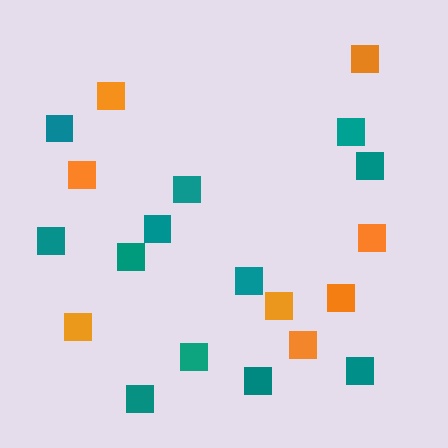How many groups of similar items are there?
There are 2 groups: one group of orange squares (8) and one group of teal squares (12).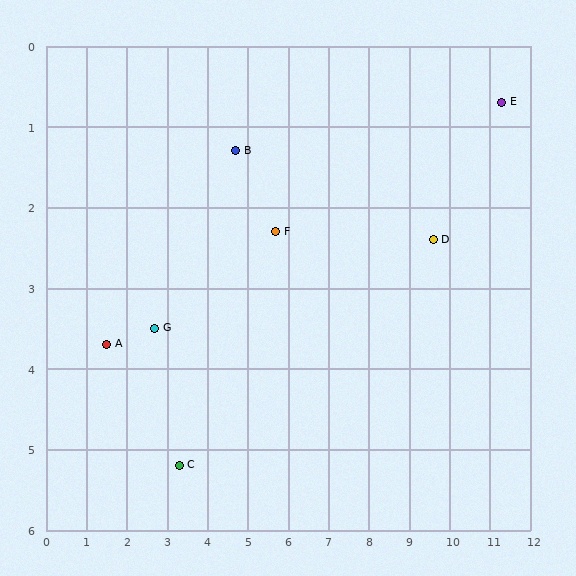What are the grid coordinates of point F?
Point F is at approximately (5.7, 2.3).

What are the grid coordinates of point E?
Point E is at approximately (11.3, 0.7).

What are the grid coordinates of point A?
Point A is at approximately (1.5, 3.7).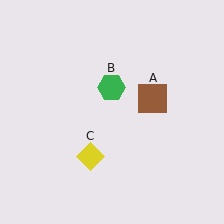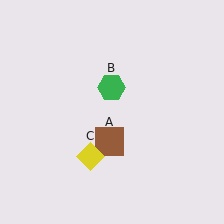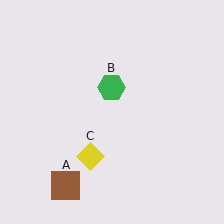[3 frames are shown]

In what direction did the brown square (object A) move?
The brown square (object A) moved down and to the left.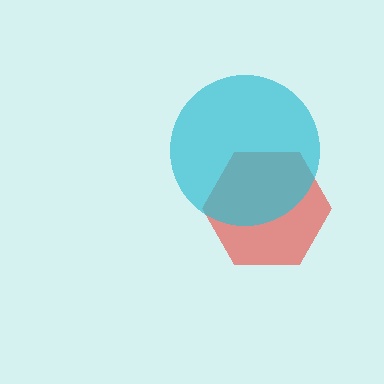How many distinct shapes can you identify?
There are 2 distinct shapes: a red hexagon, a cyan circle.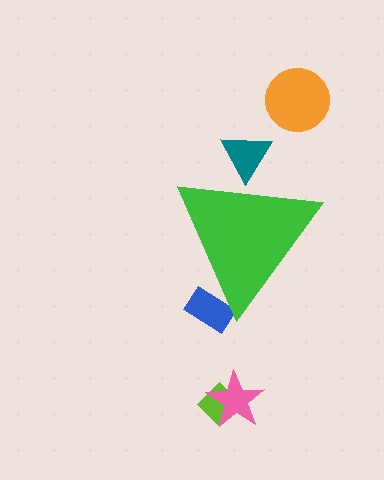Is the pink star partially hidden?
No, the pink star is fully visible.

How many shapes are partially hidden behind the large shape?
2 shapes are partially hidden.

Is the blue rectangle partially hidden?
Yes, the blue rectangle is partially hidden behind the green triangle.